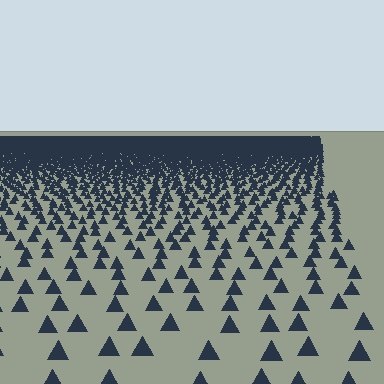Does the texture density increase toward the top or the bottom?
Density increases toward the top.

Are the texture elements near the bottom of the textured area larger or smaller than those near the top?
Larger. Near the bottom, elements are closer to the viewer and appear at a bigger on-screen size.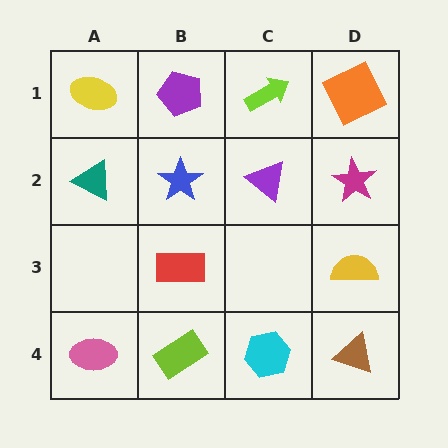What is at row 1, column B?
A purple pentagon.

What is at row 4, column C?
A cyan hexagon.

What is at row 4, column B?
A lime rectangle.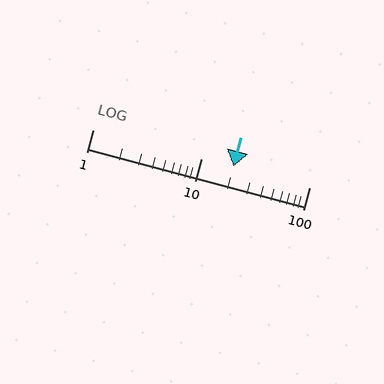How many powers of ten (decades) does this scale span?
The scale spans 2 decades, from 1 to 100.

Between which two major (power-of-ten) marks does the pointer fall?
The pointer is between 10 and 100.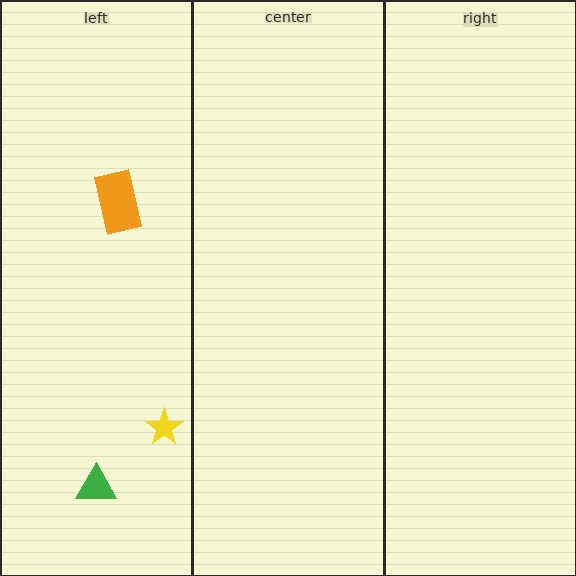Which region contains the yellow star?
The left region.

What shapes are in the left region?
The green triangle, the orange rectangle, the yellow star.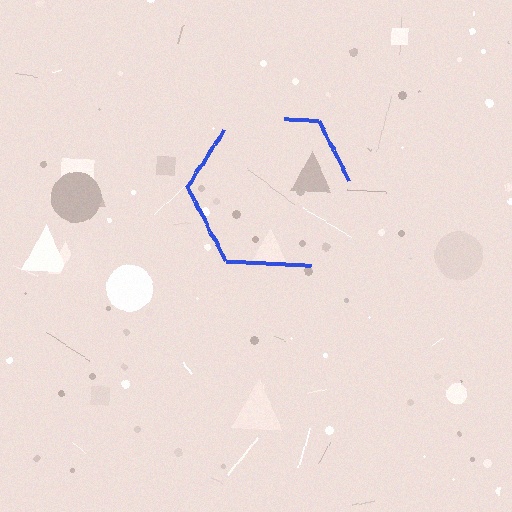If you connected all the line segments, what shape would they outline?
They would outline a hexagon.